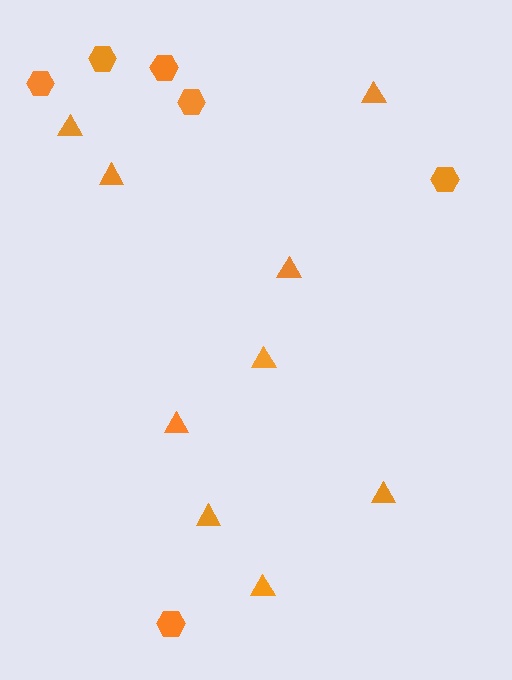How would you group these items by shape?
There are 2 groups: one group of hexagons (6) and one group of triangles (9).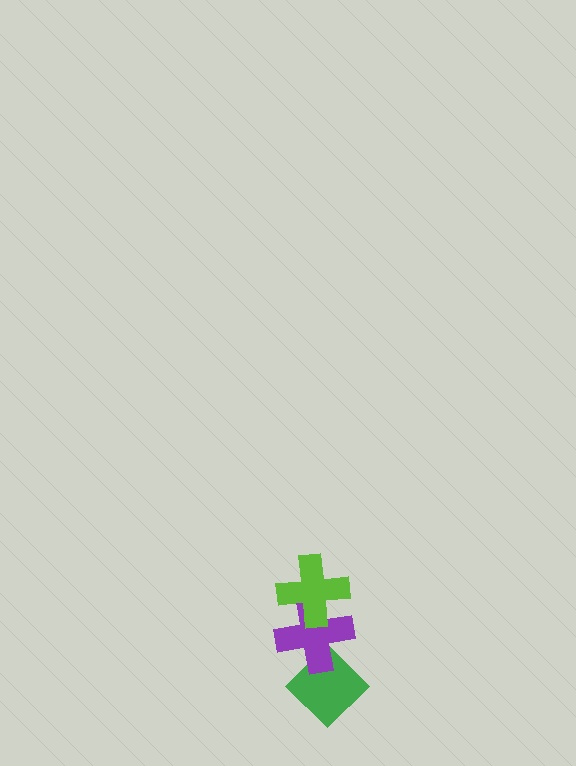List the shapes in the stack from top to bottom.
From top to bottom: the lime cross, the purple cross, the green diamond.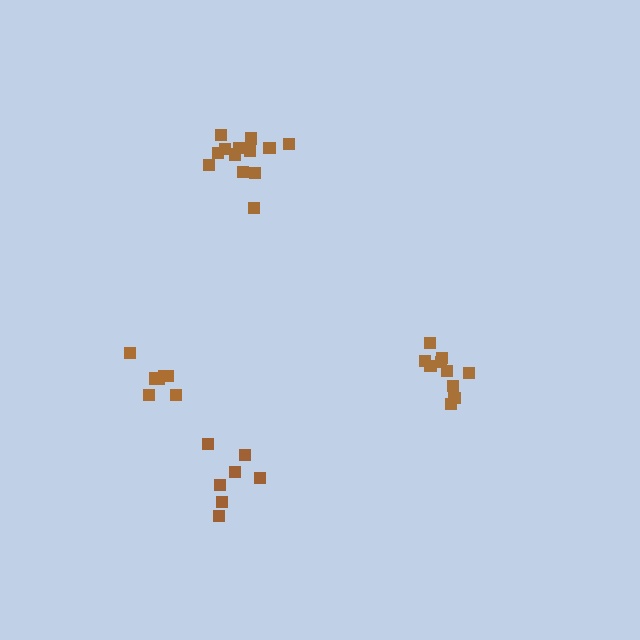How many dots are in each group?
Group 1: 13 dots, Group 2: 7 dots, Group 3: 10 dots, Group 4: 7 dots (37 total).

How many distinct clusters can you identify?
There are 4 distinct clusters.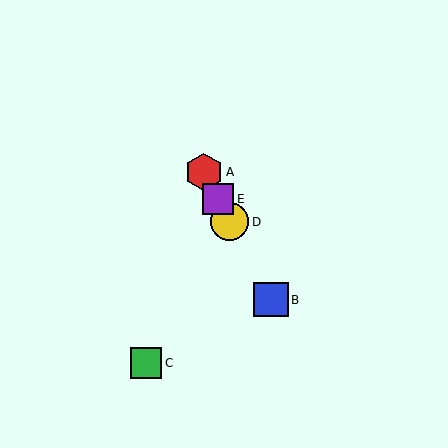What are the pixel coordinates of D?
Object D is at (230, 222).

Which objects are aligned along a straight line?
Objects A, B, D, E are aligned along a straight line.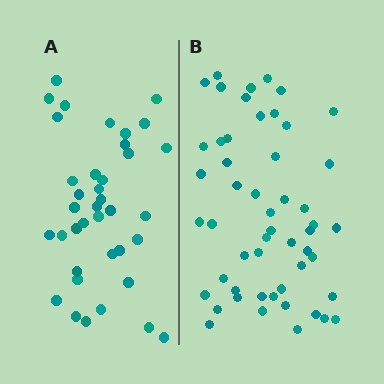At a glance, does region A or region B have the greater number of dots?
Region B (the right region) has more dots.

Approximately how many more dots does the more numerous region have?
Region B has approximately 15 more dots than region A.